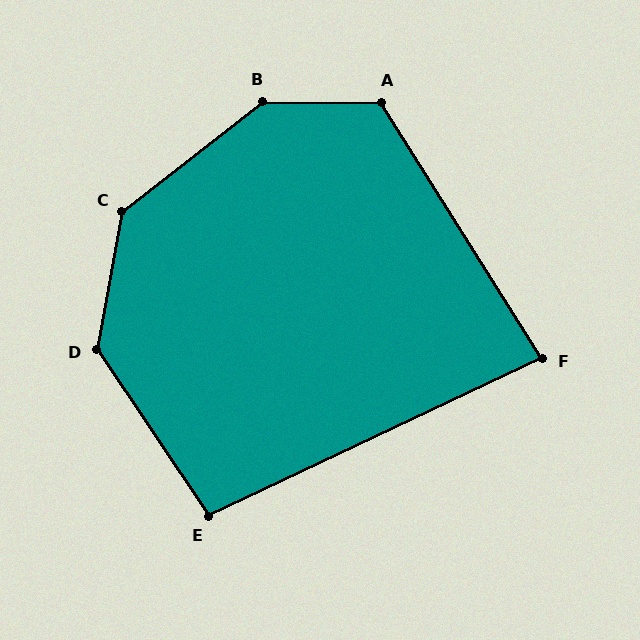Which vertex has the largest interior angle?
B, at approximately 142 degrees.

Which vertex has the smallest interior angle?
F, at approximately 83 degrees.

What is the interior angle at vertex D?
Approximately 135 degrees (obtuse).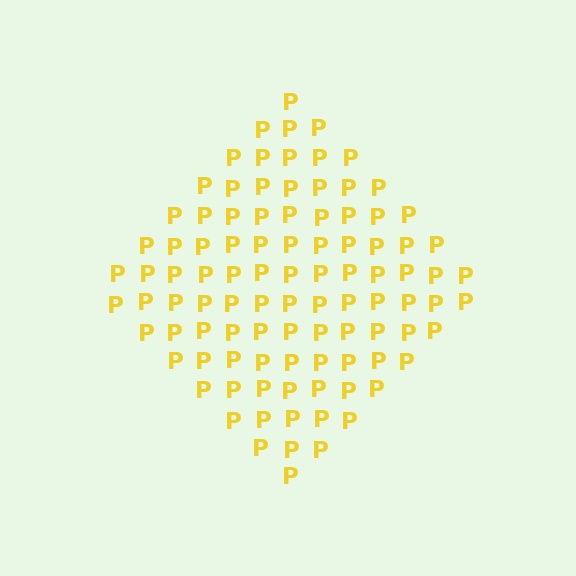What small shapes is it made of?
It is made of small letter P's.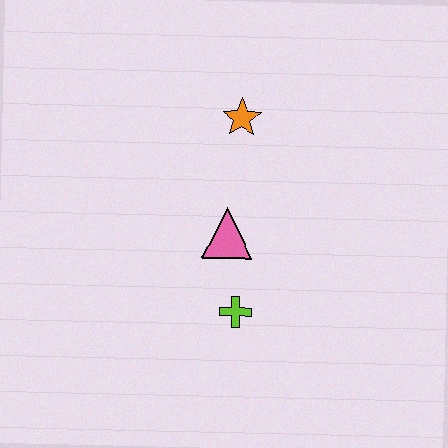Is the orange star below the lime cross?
No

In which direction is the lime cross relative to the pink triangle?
The lime cross is below the pink triangle.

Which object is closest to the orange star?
The pink triangle is closest to the orange star.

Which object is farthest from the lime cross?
The orange star is farthest from the lime cross.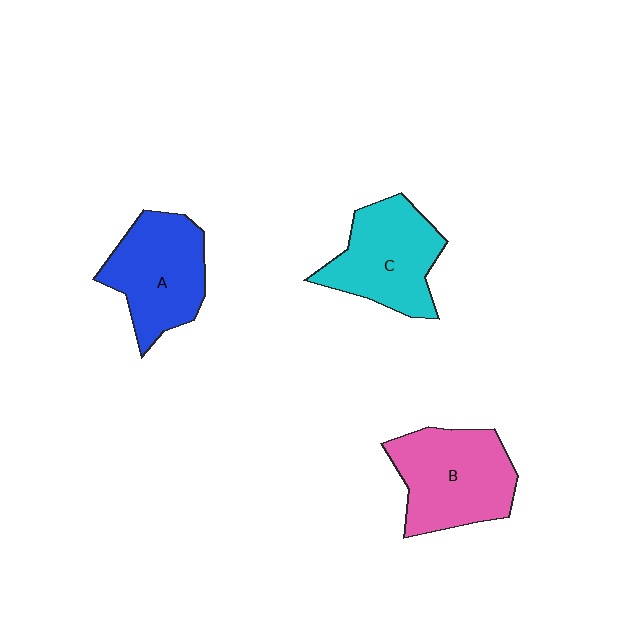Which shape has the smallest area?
Shape C (cyan).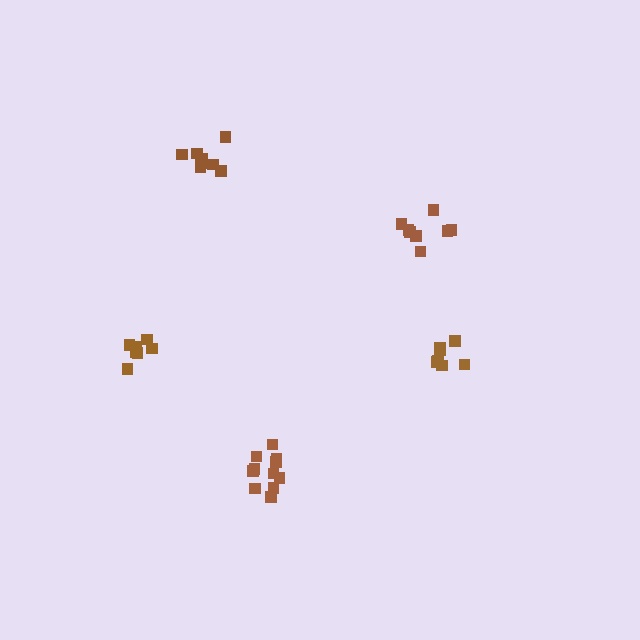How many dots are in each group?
Group 1: 7 dots, Group 2: 7 dots, Group 3: 8 dots, Group 4: 8 dots, Group 5: 11 dots (41 total).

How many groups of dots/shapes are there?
There are 5 groups.